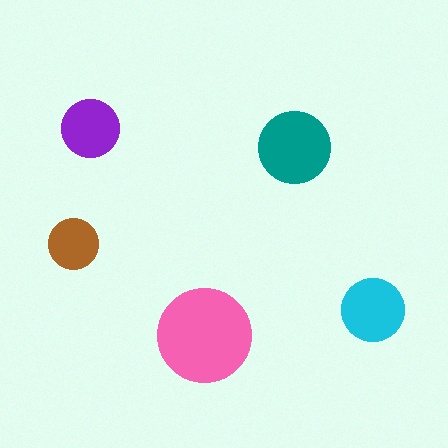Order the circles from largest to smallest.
the pink one, the teal one, the cyan one, the purple one, the brown one.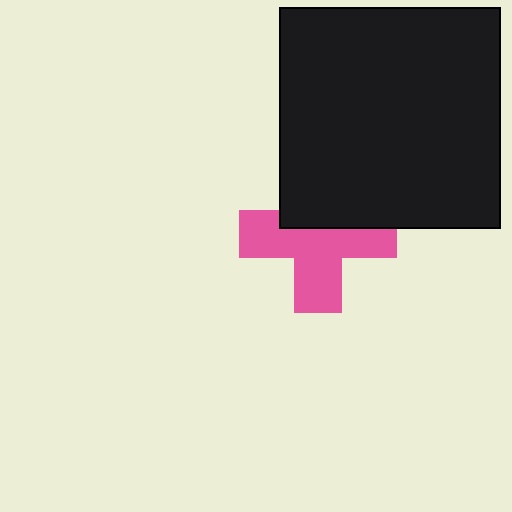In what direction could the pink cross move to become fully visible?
The pink cross could move down. That would shift it out from behind the black square entirely.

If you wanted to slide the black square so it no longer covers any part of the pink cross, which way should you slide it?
Slide it up — that is the most direct way to separate the two shapes.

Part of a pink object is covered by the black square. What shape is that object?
It is a cross.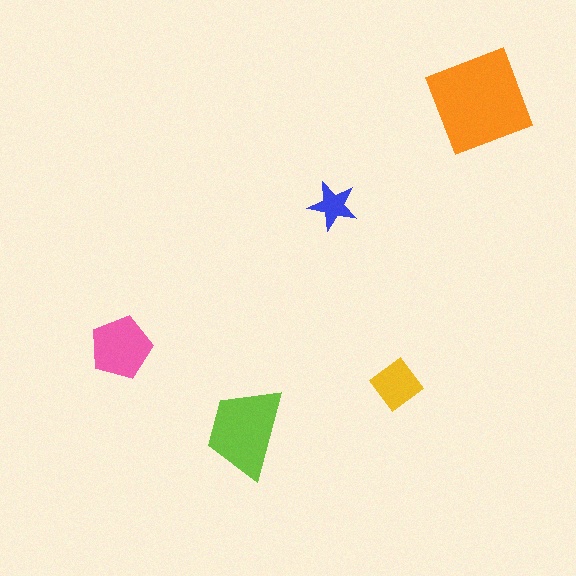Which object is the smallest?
The blue star.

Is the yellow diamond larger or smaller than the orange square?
Smaller.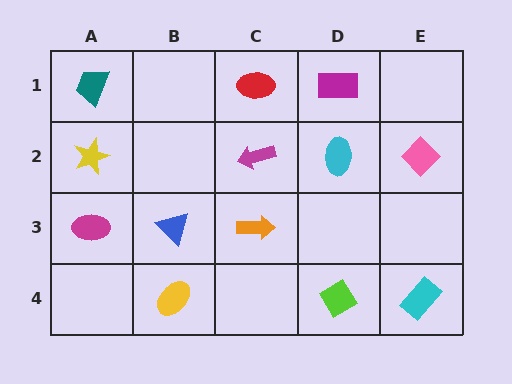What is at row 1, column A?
A teal trapezoid.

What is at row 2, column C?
A magenta arrow.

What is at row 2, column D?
A cyan ellipse.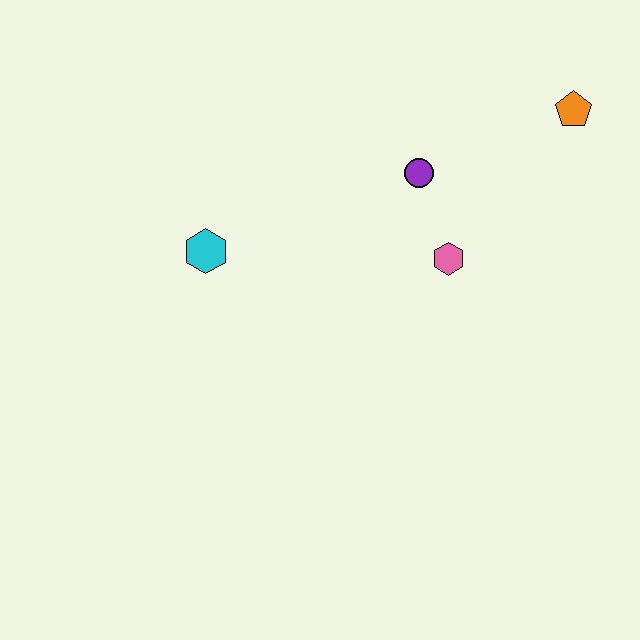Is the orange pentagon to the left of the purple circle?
No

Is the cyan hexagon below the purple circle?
Yes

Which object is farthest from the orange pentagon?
The cyan hexagon is farthest from the orange pentagon.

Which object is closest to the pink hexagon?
The purple circle is closest to the pink hexagon.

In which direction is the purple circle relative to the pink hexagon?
The purple circle is above the pink hexagon.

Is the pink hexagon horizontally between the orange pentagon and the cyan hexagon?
Yes